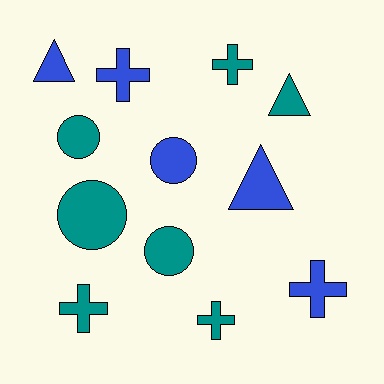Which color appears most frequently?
Teal, with 7 objects.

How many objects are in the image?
There are 12 objects.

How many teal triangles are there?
There is 1 teal triangle.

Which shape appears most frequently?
Cross, with 5 objects.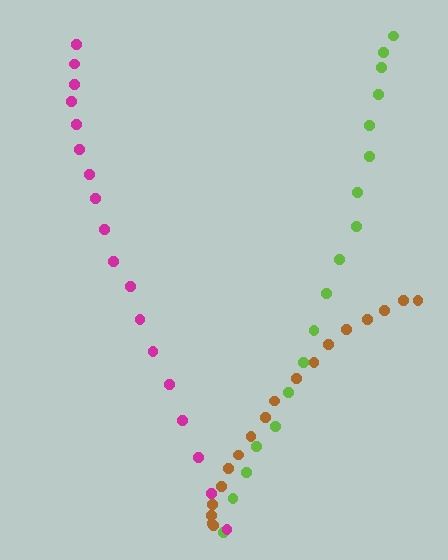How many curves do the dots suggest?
There are 3 distinct paths.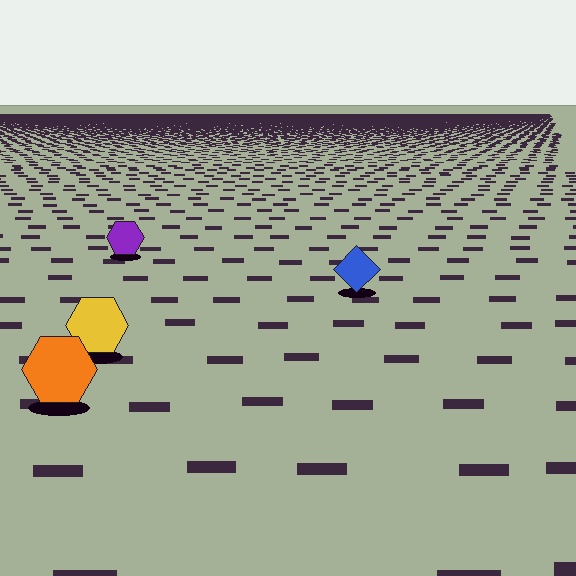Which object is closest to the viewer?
The orange hexagon is closest. The texture marks near it are larger and more spread out.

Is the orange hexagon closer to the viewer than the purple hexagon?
Yes. The orange hexagon is closer — you can tell from the texture gradient: the ground texture is coarser near it.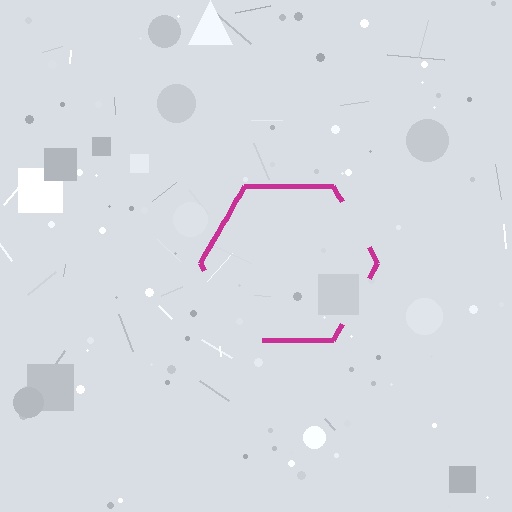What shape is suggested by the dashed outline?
The dashed outline suggests a hexagon.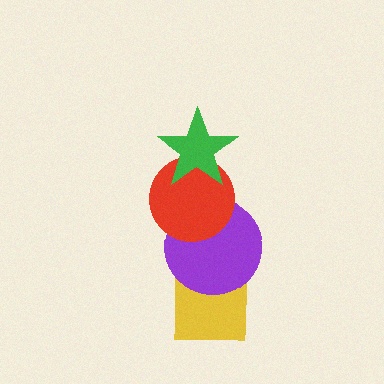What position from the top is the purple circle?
The purple circle is 3rd from the top.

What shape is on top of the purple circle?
The red circle is on top of the purple circle.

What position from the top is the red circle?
The red circle is 2nd from the top.